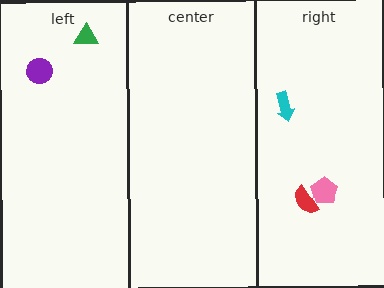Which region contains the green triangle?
The left region.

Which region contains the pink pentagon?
The right region.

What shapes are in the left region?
The green triangle, the purple circle.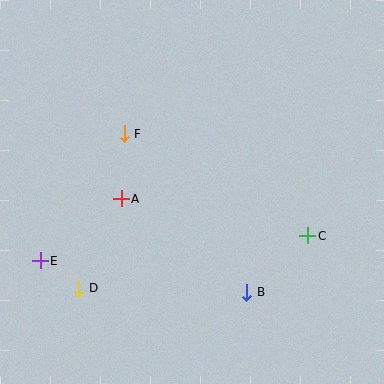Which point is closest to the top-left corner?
Point F is closest to the top-left corner.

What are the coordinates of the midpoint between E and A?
The midpoint between E and A is at (81, 230).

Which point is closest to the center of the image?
Point A at (121, 199) is closest to the center.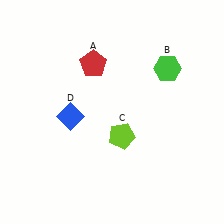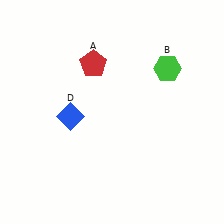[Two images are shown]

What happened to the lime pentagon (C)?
The lime pentagon (C) was removed in Image 2. It was in the bottom-right area of Image 1.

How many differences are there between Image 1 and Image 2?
There is 1 difference between the two images.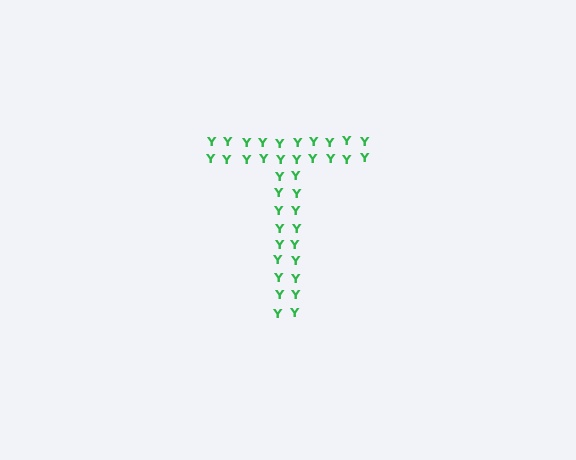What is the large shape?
The large shape is the letter T.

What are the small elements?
The small elements are letter Y's.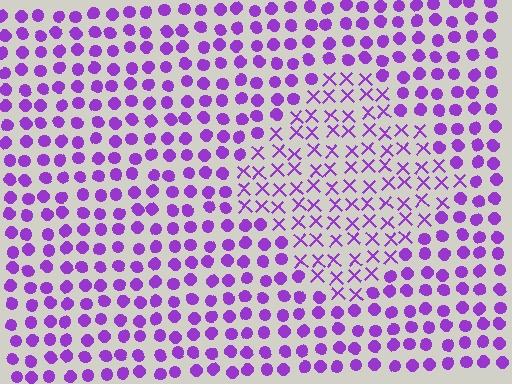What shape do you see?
I see a diamond.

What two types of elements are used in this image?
The image uses X marks inside the diamond region and circles outside it.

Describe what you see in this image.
The image is filled with small purple elements arranged in a uniform grid. A diamond-shaped region contains X marks, while the surrounding area contains circles. The boundary is defined purely by the change in element shape.